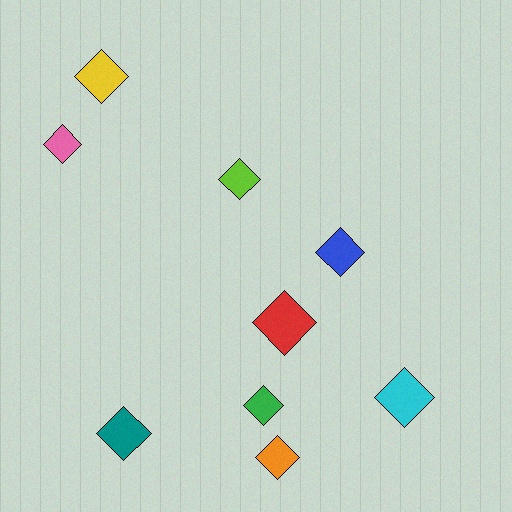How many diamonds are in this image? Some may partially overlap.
There are 9 diamonds.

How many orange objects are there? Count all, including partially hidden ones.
There is 1 orange object.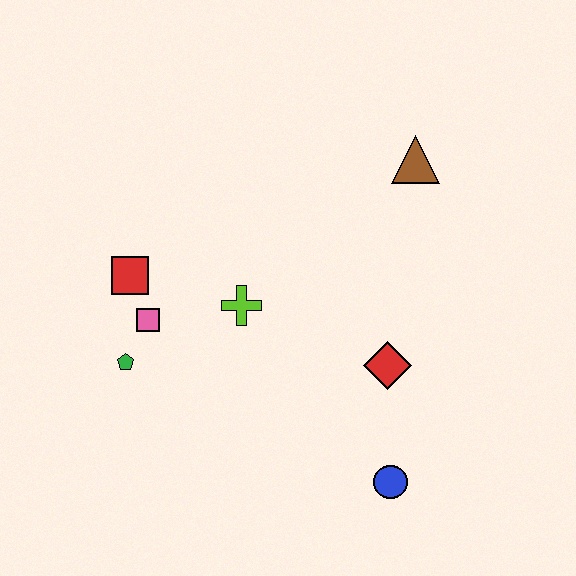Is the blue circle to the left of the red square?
No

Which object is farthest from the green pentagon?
The brown triangle is farthest from the green pentagon.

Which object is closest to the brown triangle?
The red diamond is closest to the brown triangle.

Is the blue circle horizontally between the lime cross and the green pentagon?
No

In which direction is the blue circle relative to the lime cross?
The blue circle is below the lime cross.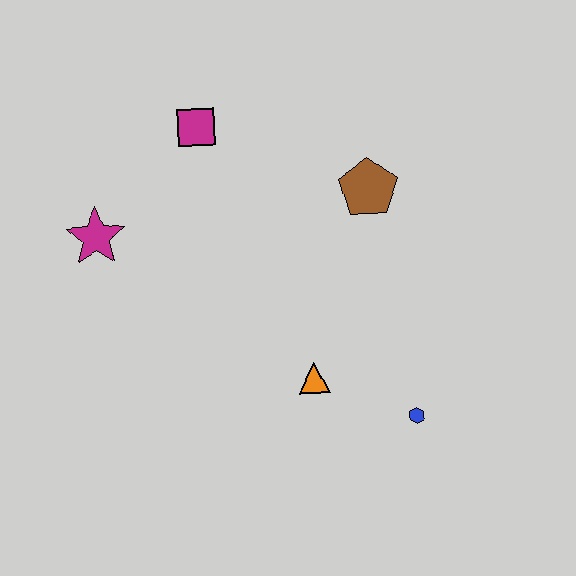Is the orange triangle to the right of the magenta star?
Yes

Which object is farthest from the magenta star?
The blue hexagon is farthest from the magenta star.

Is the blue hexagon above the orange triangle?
No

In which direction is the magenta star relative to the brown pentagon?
The magenta star is to the left of the brown pentagon.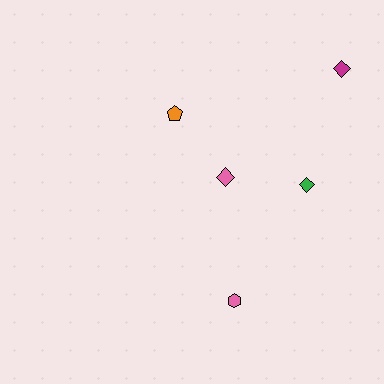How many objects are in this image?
There are 5 objects.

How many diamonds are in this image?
There are 3 diamonds.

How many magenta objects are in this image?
There is 1 magenta object.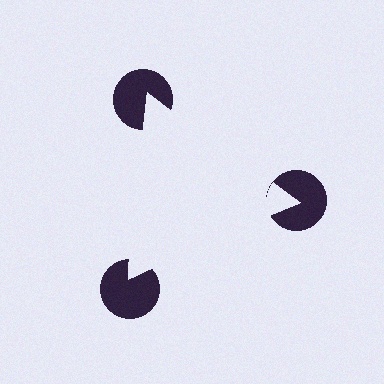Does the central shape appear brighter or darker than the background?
It typically appears slightly brighter than the background, even though no actual brightness change is drawn.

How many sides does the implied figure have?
3 sides.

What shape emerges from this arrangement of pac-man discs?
An illusory triangle — its edges are inferred from the aligned wedge cuts in the pac-man discs, not physically drawn.